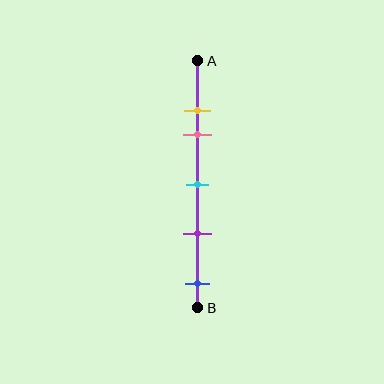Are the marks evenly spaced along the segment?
No, the marks are not evenly spaced.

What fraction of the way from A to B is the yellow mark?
The yellow mark is approximately 20% (0.2) of the way from A to B.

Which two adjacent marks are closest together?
The yellow and pink marks are the closest adjacent pair.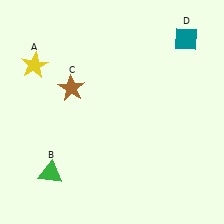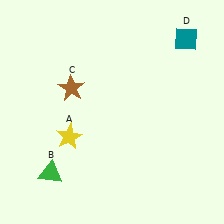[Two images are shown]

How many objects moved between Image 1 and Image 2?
1 object moved between the two images.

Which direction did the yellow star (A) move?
The yellow star (A) moved down.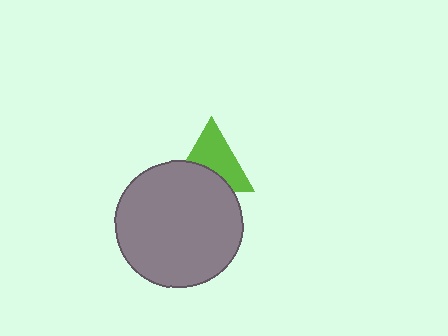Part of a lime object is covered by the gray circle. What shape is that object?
It is a triangle.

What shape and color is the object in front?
The object in front is a gray circle.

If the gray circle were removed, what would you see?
You would see the complete lime triangle.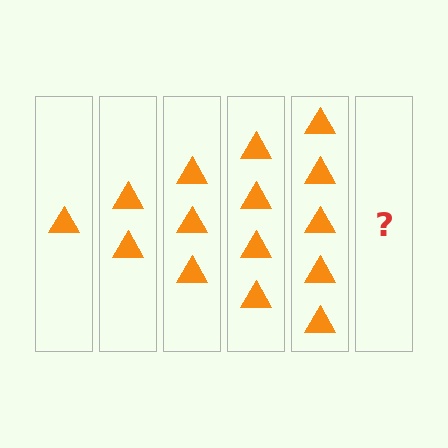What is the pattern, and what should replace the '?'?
The pattern is that each step adds one more triangle. The '?' should be 6 triangles.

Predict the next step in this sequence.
The next step is 6 triangles.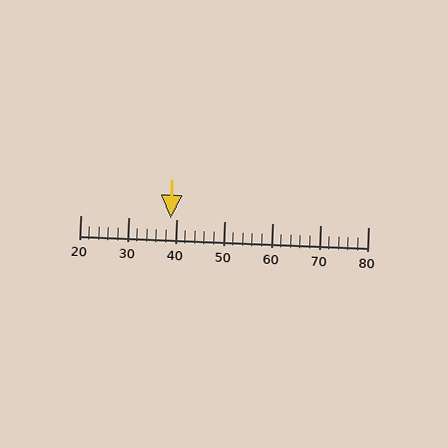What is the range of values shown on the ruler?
The ruler shows values from 20 to 80.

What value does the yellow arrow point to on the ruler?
The yellow arrow points to approximately 39.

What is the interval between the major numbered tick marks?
The major tick marks are spaced 10 units apart.